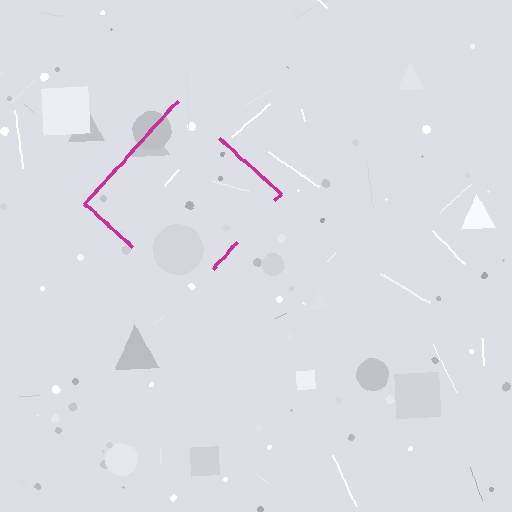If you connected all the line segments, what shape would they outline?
They would outline a diamond.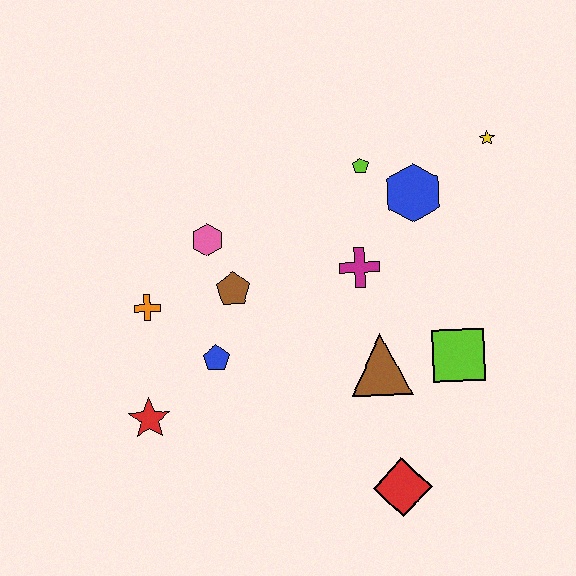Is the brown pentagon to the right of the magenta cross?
No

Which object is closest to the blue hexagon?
The lime pentagon is closest to the blue hexagon.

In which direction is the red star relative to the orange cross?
The red star is below the orange cross.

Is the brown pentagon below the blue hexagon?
Yes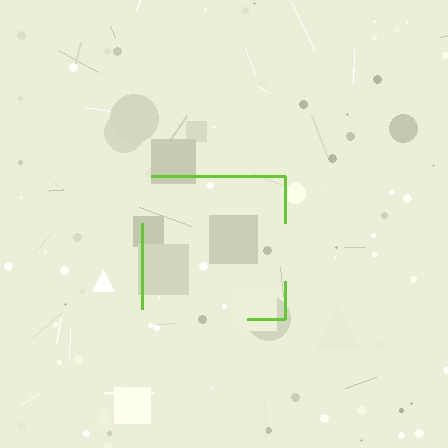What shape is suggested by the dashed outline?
The dashed outline suggests a square.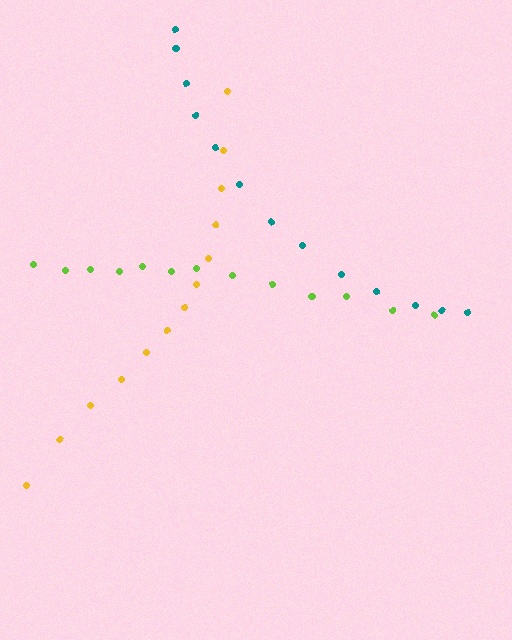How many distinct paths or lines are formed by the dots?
There are 3 distinct paths.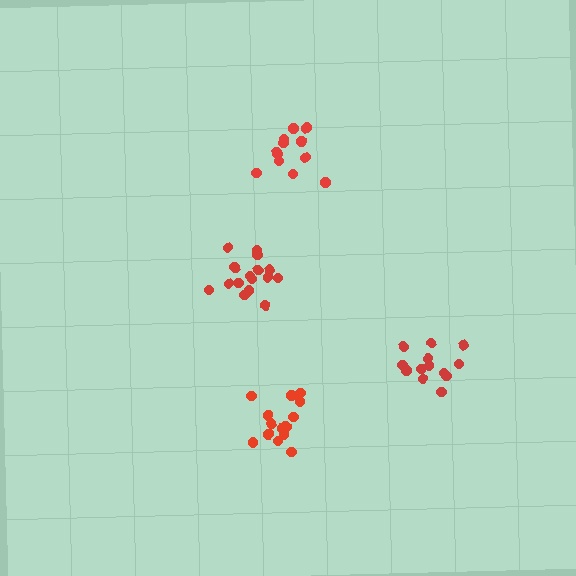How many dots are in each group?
Group 1: 13 dots, Group 2: 16 dots, Group 3: 12 dots, Group 4: 14 dots (55 total).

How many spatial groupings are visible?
There are 4 spatial groupings.